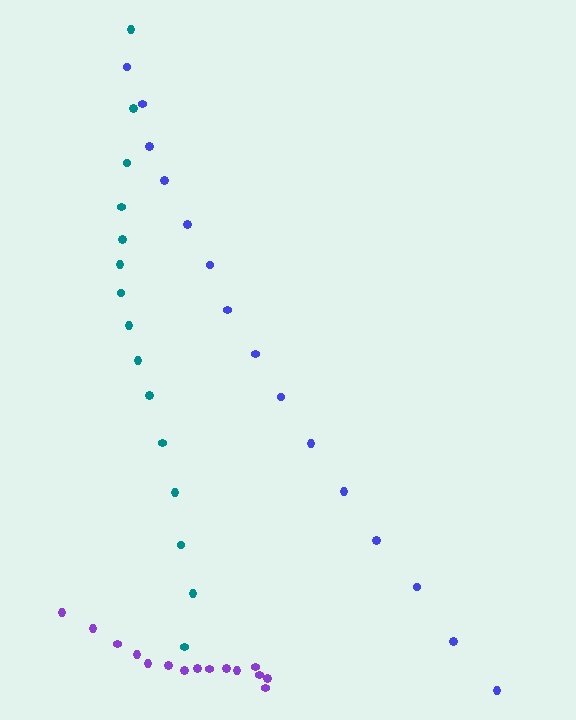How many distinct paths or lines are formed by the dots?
There are 3 distinct paths.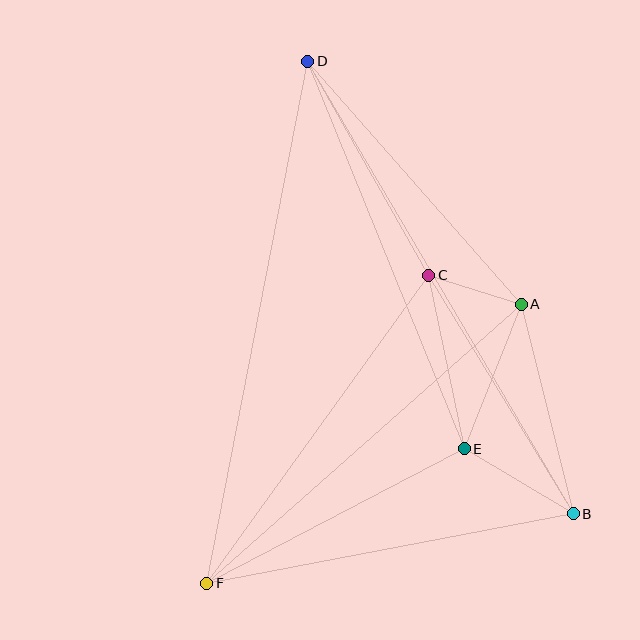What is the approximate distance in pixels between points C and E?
The distance between C and E is approximately 177 pixels.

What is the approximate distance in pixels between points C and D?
The distance between C and D is approximately 246 pixels.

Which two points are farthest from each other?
Points D and F are farthest from each other.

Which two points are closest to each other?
Points A and C are closest to each other.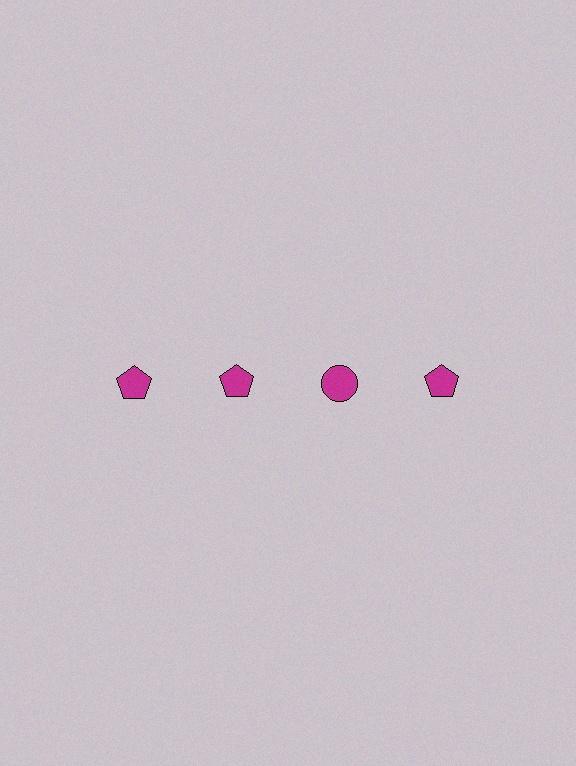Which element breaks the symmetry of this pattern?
The magenta circle in the top row, center column breaks the symmetry. All other shapes are magenta pentagons.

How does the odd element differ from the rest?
It has a different shape: circle instead of pentagon.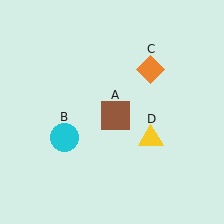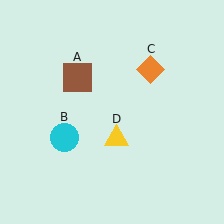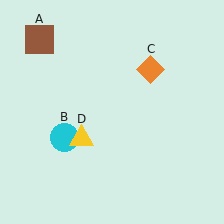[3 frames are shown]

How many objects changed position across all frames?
2 objects changed position: brown square (object A), yellow triangle (object D).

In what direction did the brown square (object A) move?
The brown square (object A) moved up and to the left.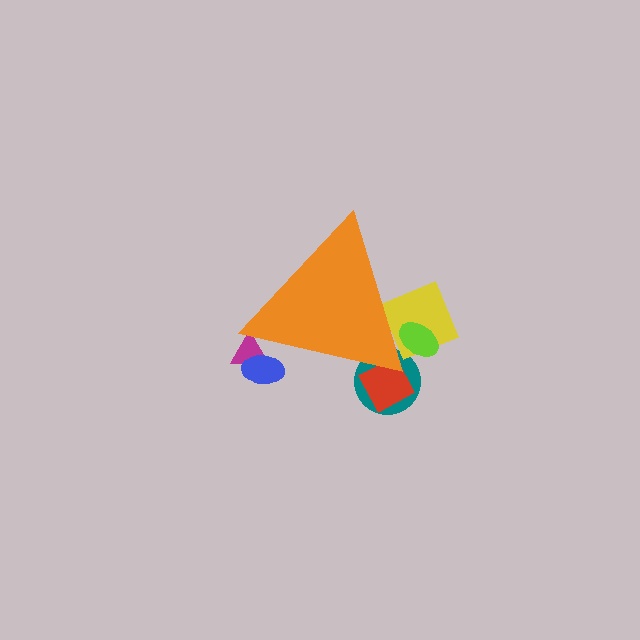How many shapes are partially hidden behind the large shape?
6 shapes are partially hidden.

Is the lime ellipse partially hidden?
Yes, the lime ellipse is partially hidden behind the orange triangle.